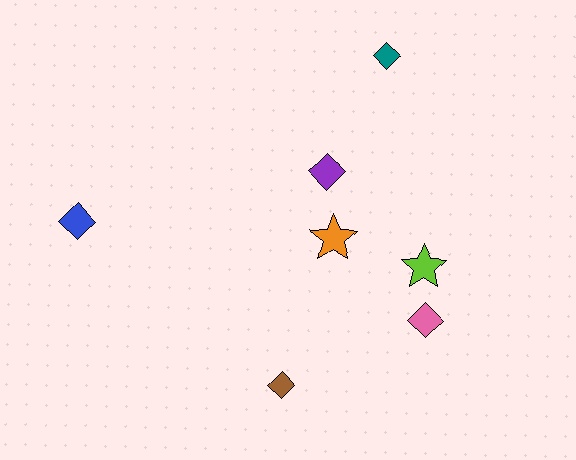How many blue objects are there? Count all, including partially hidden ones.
There is 1 blue object.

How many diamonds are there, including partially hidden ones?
There are 5 diamonds.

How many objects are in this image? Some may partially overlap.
There are 7 objects.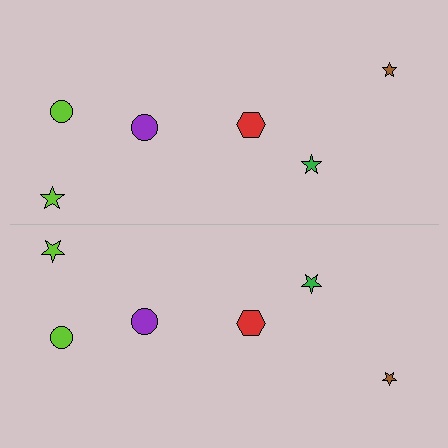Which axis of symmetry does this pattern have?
The pattern has a horizontal axis of symmetry running through the center of the image.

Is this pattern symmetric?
Yes, this pattern has bilateral (reflection) symmetry.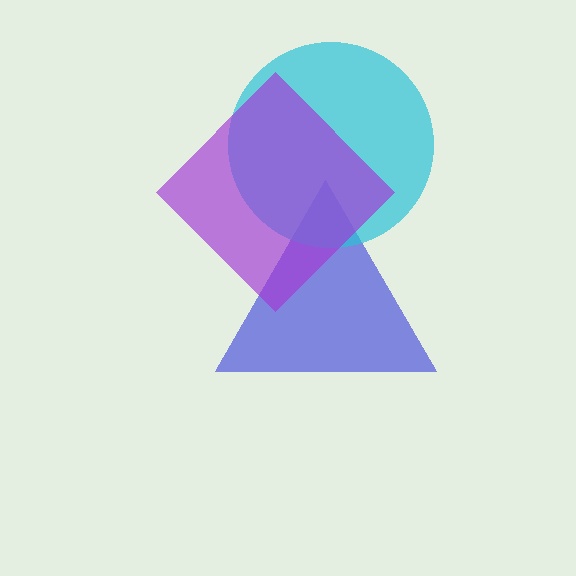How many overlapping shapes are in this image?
There are 3 overlapping shapes in the image.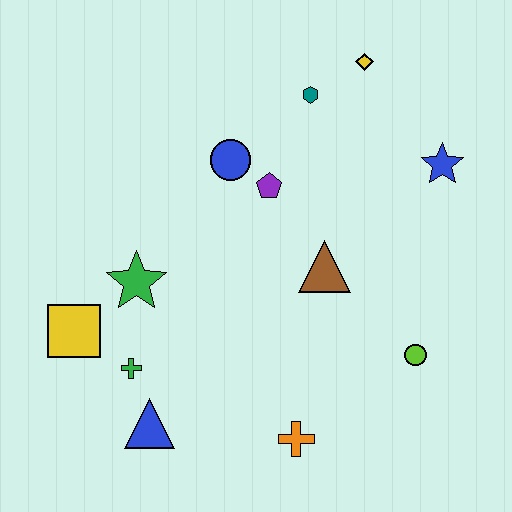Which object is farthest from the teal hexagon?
The blue triangle is farthest from the teal hexagon.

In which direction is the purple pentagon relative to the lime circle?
The purple pentagon is above the lime circle.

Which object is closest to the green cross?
The blue triangle is closest to the green cross.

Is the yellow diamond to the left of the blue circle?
No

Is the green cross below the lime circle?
Yes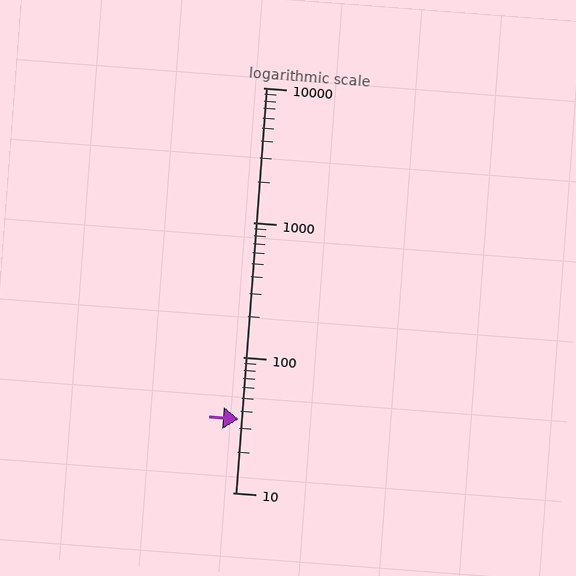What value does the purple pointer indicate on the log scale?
The pointer indicates approximately 35.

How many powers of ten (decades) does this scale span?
The scale spans 3 decades, from 10 to 10000.